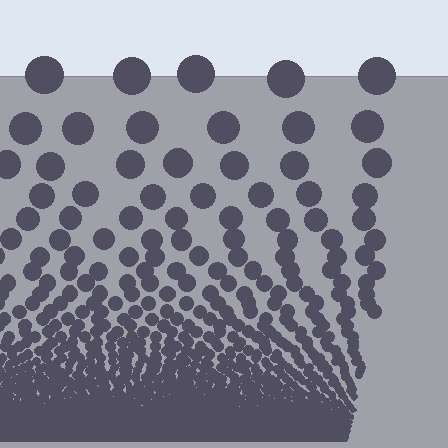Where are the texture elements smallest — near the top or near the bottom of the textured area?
Near the bottom.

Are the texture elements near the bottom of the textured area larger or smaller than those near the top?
Smaller. The gradient is inverted — elements near the bottom are smaller and denser.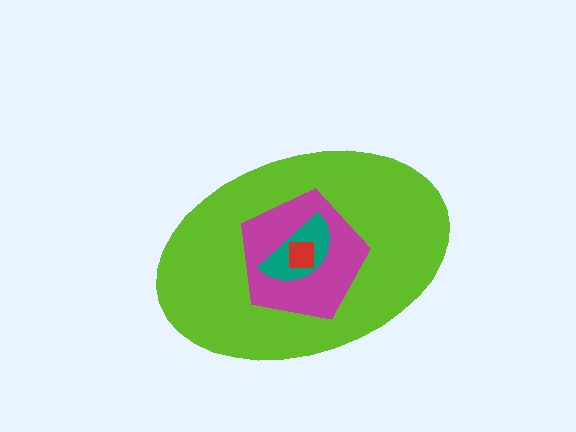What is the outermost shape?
The lime ellipse.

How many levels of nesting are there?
4.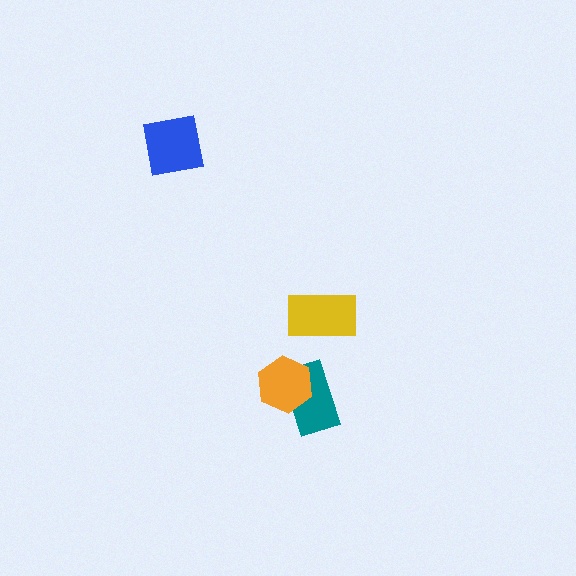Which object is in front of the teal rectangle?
The orange hexagon is in front of the teal rectangle.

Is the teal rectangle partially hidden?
Yes, it is partially covered by another shape.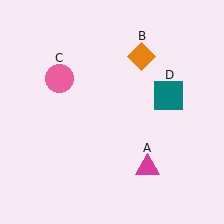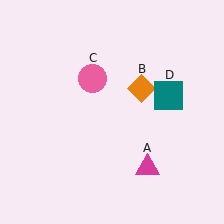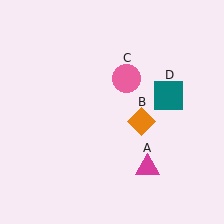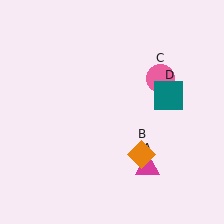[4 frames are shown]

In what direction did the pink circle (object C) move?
The pink circle (object C) moved right.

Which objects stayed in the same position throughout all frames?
Magenta triangle (object A) and teal square (object D) remained stationary.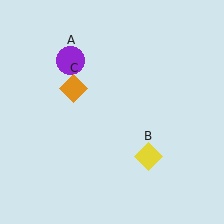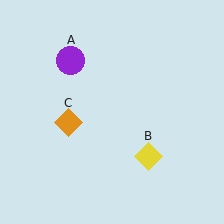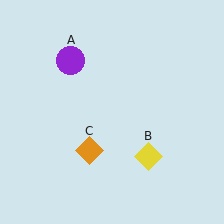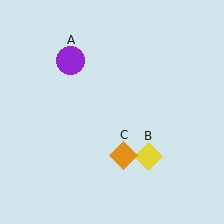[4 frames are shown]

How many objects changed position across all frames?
1 object changed position: orange diamond (object C).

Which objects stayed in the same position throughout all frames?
Purple circle (object A) and yellow diamond (object B) remained stationary.